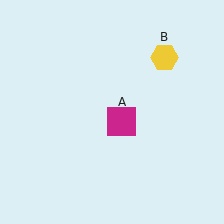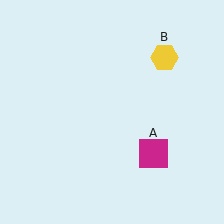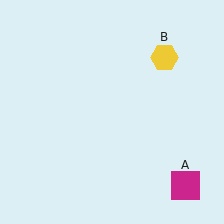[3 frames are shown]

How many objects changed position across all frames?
1 object changed position: magenta square (object A).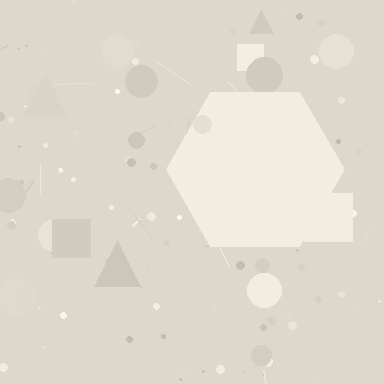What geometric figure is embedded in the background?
A hexagon is embedded in the background.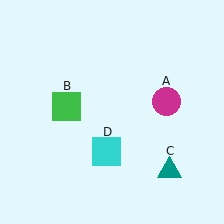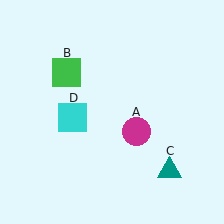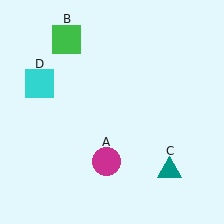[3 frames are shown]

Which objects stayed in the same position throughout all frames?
Teal triangle (object C) remained stationary.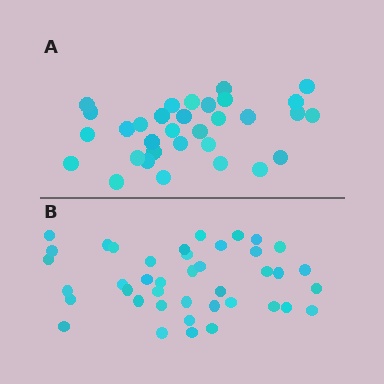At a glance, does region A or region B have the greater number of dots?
Region B (the bottom region) has more dots.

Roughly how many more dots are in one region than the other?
Region B has roughly 8 or so more dots than region A.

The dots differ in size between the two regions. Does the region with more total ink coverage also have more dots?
No. Region A has more total ink coverage because its dots are larger, but region B actually contains more individual dots. Total area can be misleading — the number of items is what matters here.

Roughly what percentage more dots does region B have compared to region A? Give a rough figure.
About 30% more.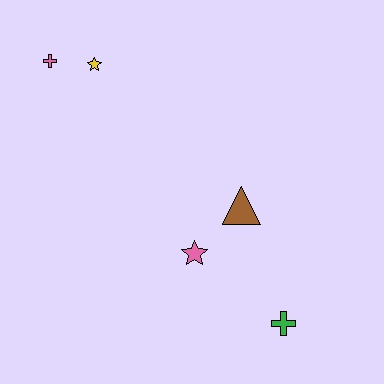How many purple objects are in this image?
There are no purple objects.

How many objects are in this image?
There are 5 objects.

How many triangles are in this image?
There is 1 triangle.